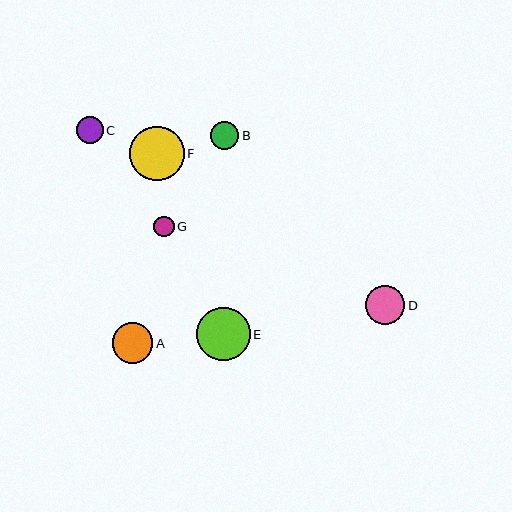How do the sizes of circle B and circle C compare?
Circle B and circle C are approximately the same size.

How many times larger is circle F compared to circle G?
Circle F is approximately 2.6 times the size of circle G.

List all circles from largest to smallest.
From largest to smallest: F, E, A, D, B, C, G.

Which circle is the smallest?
Circle G is the smallest with a size of approximately 21 pixels.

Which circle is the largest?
Circle F is the largest with a size of approximately 54 pixels.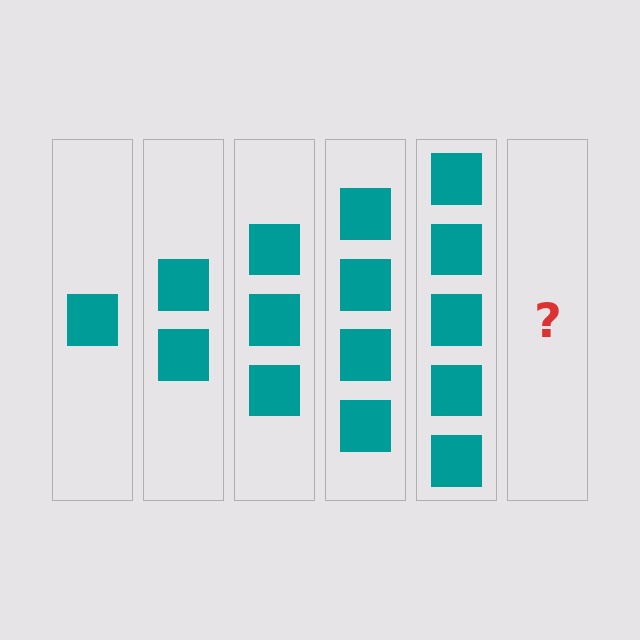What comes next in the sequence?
The next element should be 6 squares.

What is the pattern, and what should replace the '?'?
The pattern is that each step adds one more square. The '?' should be 6 squares.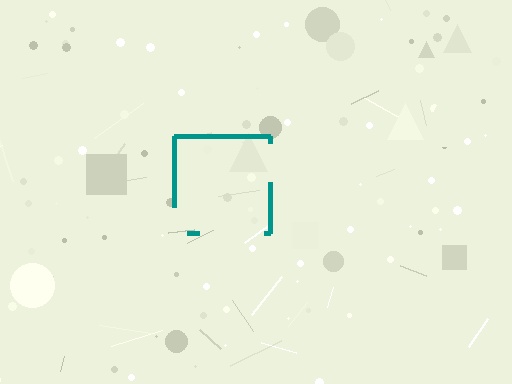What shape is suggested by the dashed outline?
The dashed outline suggests a square.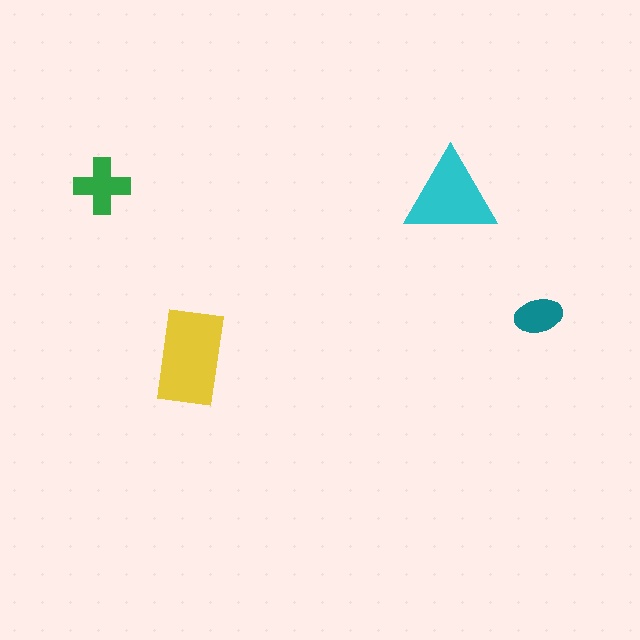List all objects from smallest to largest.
The teal ellipse, the green cross, the cyan triangle, the yellow rectangle.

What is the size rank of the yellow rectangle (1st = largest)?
1st.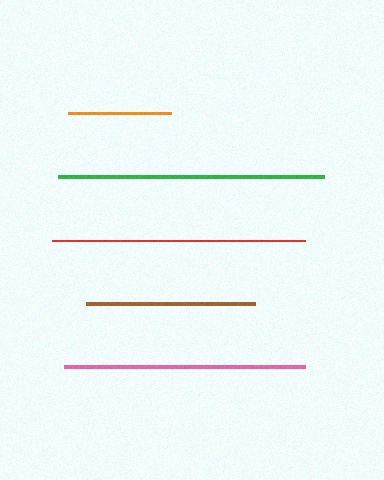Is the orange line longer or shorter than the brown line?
The brown line is longer than the orange line.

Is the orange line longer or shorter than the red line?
The red line is longer than the orange line.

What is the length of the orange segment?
The orange segment is approximately 102 pixels long.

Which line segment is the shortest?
The orange line is the shortest at approximately 102 pixels.